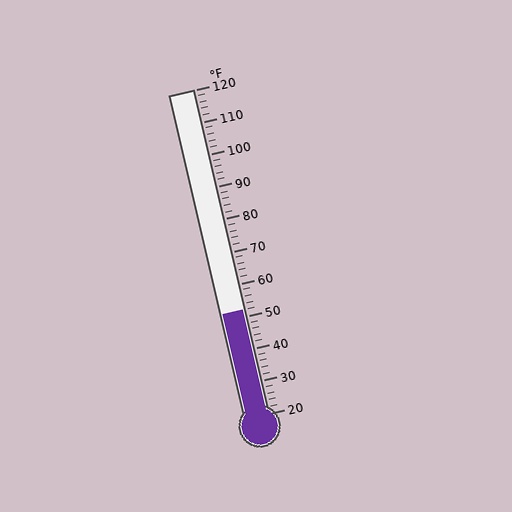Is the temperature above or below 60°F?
The temperature is below 60°F.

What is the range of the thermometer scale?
The thermometer scale ranges from 20°F to 120°F.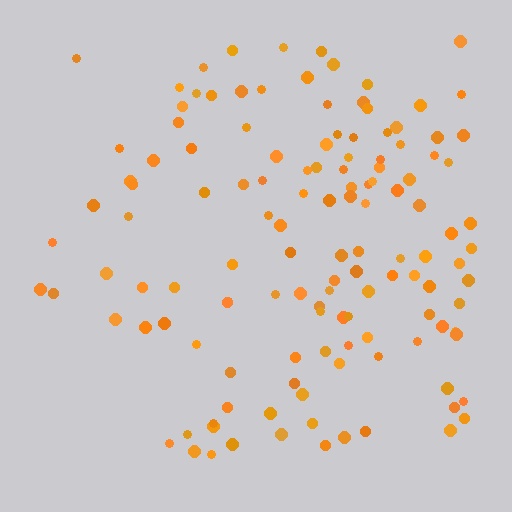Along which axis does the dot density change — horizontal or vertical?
Horizontal.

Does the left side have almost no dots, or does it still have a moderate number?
Still a moderate number, just noticeably fewer than the right.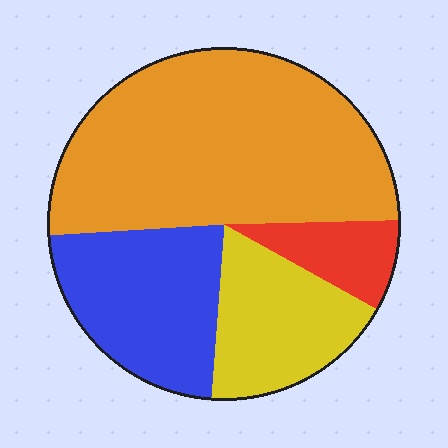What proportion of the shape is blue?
Blue takes up about one quarter (1/4) of the shape.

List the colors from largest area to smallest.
From largest to smallest: orange, blue, yellow, red.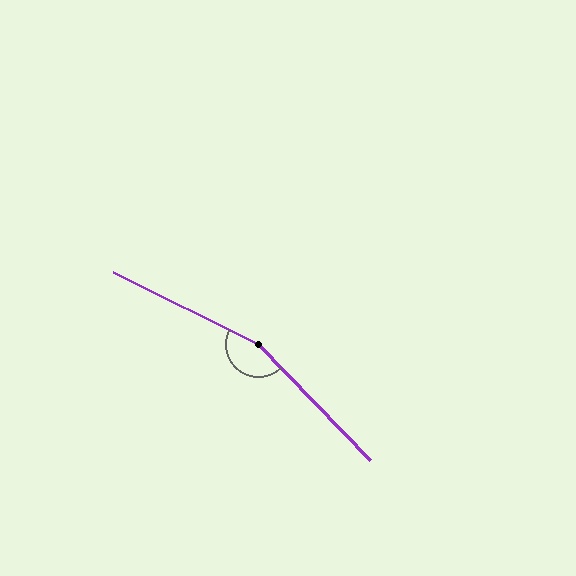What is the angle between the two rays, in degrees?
Approximately 160 degrees.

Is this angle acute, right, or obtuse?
It is obtuse.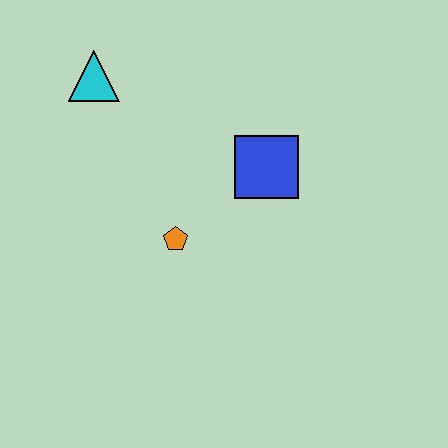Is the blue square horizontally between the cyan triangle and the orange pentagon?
No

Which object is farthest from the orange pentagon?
The cyan triangle is farthest from the orange pentagon.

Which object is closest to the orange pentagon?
The blue square is closest to the orange pentagon.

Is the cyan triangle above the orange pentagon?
Yes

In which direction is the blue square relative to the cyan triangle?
The blue square is to the right of the cyan triangle.